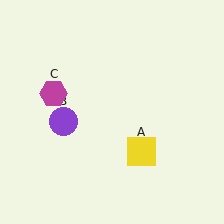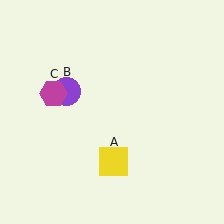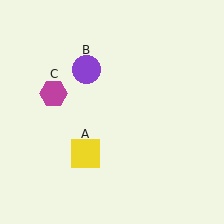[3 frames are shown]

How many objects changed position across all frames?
2 objects changed position: yellow square (object A), purple circle (object B).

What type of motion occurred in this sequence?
The yellow square (object A), purple circle (object B) rotated clockwise around the center of the scene.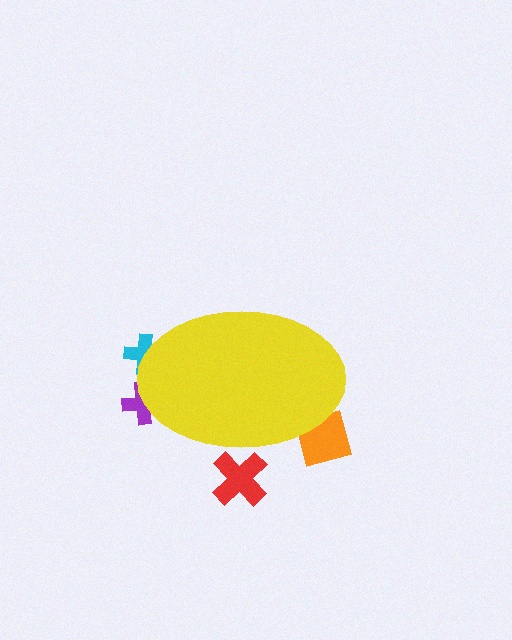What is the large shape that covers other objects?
A yellow ellipse.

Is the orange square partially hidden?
Yes, the orange square is partially hidden behind the yellow ellipse.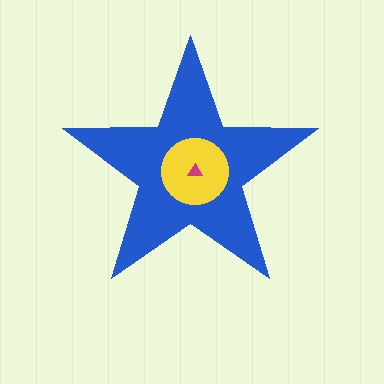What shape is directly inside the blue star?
The yellow circle.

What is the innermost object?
The magenta triangle.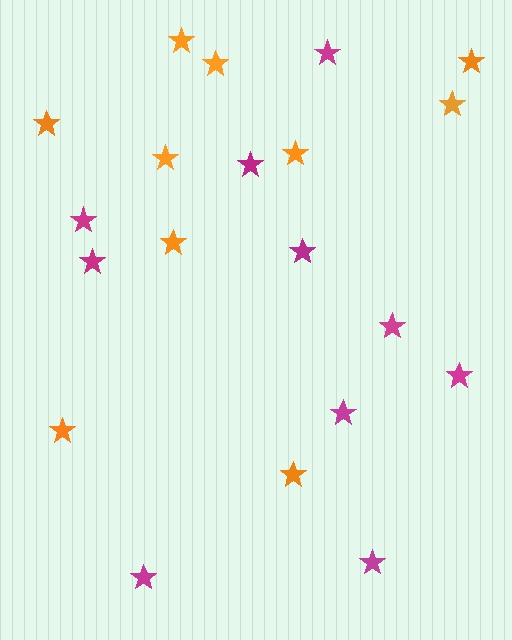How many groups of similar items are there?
There are 2 groups: one group of magenta stars (10) and one group of orange stars (10).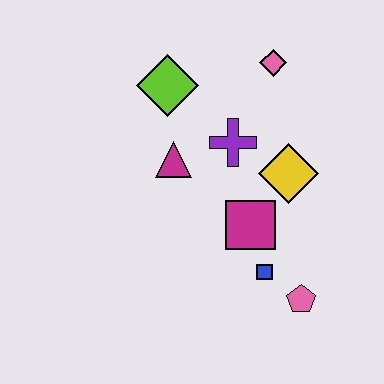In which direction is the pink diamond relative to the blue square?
The pink diamond is above the blue square.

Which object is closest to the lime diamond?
The magenta triangle is closest to the lime diamond.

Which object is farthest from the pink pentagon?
The lime diamond is farthest from the pink pentagon.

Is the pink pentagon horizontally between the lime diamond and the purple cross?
No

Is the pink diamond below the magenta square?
No